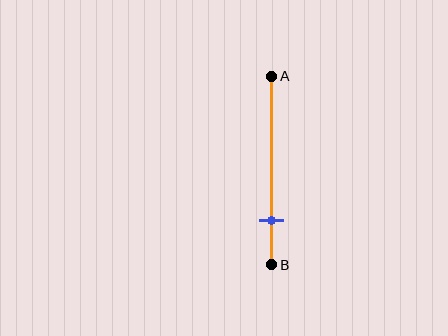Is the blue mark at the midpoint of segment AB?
No, the mark is at about 75% from A, not at the 50% midpoint.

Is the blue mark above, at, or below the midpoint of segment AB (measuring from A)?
The blue mark is below the midpoint of segment AB.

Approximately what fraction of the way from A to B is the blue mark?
The blue mark is approximately 75% of the way from A to B.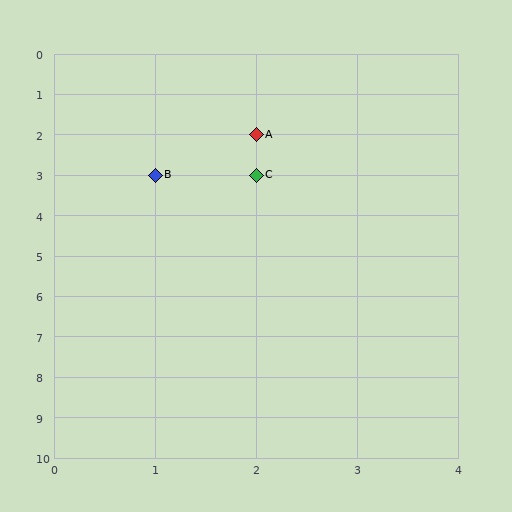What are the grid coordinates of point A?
Point A is at grid coordinates (2, 2).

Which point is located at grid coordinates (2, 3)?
Point C is at (2, 3).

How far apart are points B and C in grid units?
Points B and C are 1 column apart.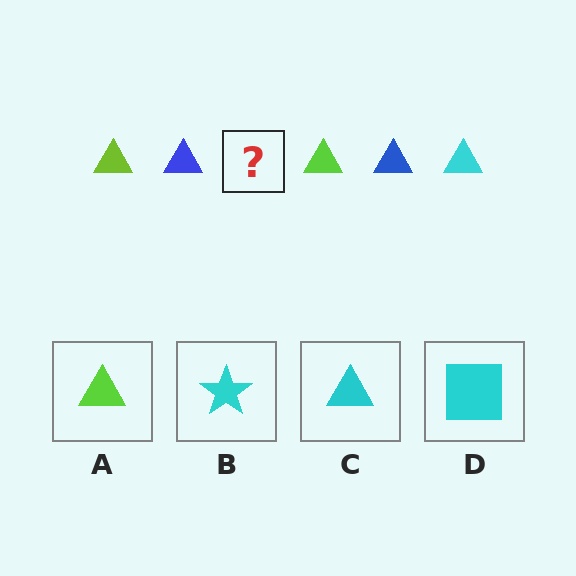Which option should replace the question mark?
Option C.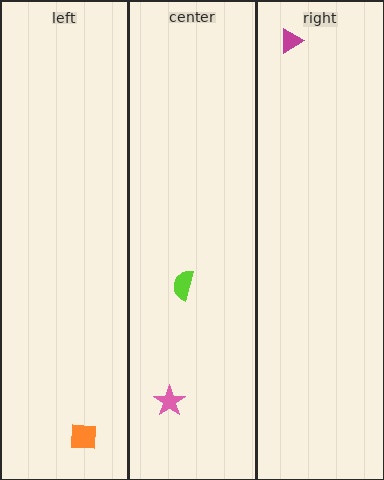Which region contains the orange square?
The left region.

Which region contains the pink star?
The center region.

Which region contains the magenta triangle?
The right region.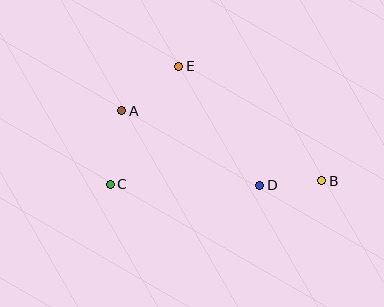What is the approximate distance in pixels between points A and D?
The distance between A and D is approximately 157 pixels.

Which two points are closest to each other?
Points B and D are closest to each other.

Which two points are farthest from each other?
Points A and B are farthest from each other.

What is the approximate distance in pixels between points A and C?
The distance between A and C is approximately 74 pixels.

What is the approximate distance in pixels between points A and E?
The distance between A and E is approximately 72 pixels.